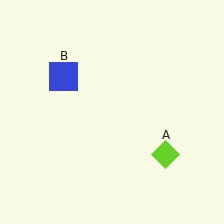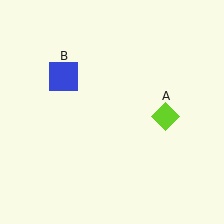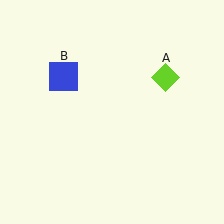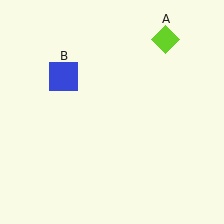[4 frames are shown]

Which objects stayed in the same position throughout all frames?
Blue square (object B) remained stationary.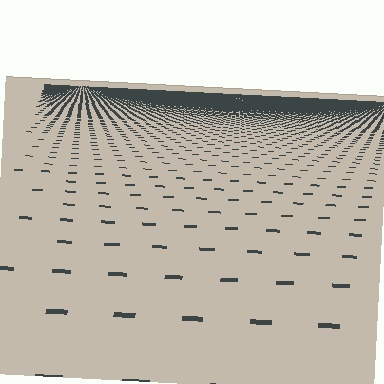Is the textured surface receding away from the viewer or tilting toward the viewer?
The surface is receding away from the viewer. Texture elements get smaller and denser toward the top.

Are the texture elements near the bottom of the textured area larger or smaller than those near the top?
Larger. Near the bottom, elements are closer to the viewer and appear at a bigger on-screen size.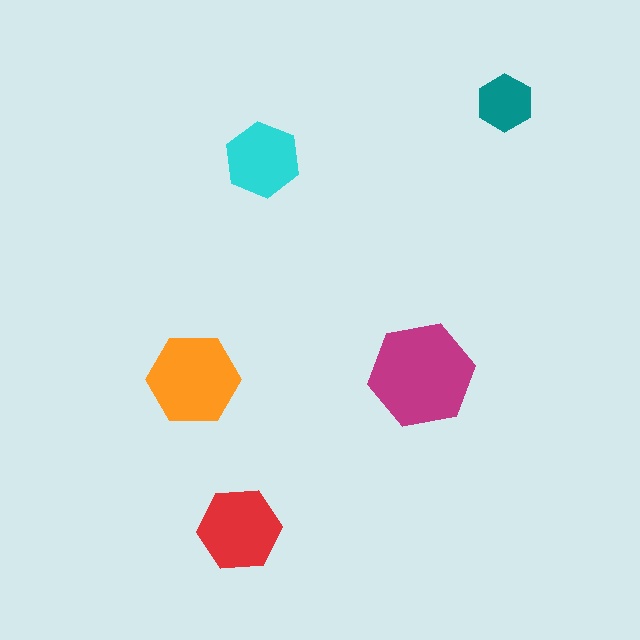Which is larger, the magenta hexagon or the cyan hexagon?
The magenta one.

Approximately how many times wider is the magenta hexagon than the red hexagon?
About 1.5 times wider.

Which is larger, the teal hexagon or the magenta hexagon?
The magenta one.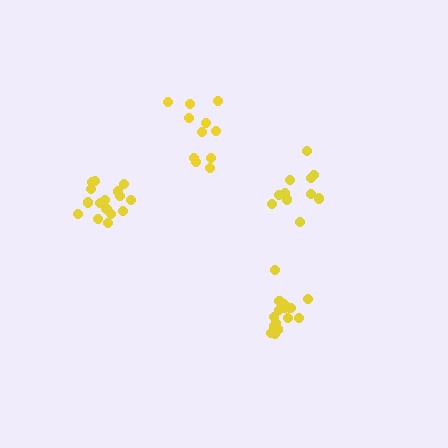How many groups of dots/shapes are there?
There are 4 groups.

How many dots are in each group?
Group 1: 15 dots, Group 2: 12 dots, Group 3: 11 dots, Group 4: 17 dots (55 total).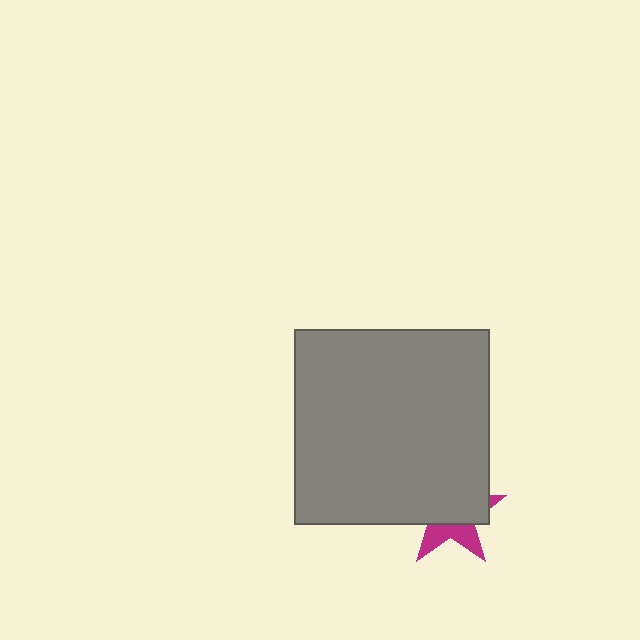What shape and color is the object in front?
The object in front is a gray square.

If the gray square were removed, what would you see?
You would see the complete magenta star.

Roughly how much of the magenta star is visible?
A small part of it is visible (roughly 35%).